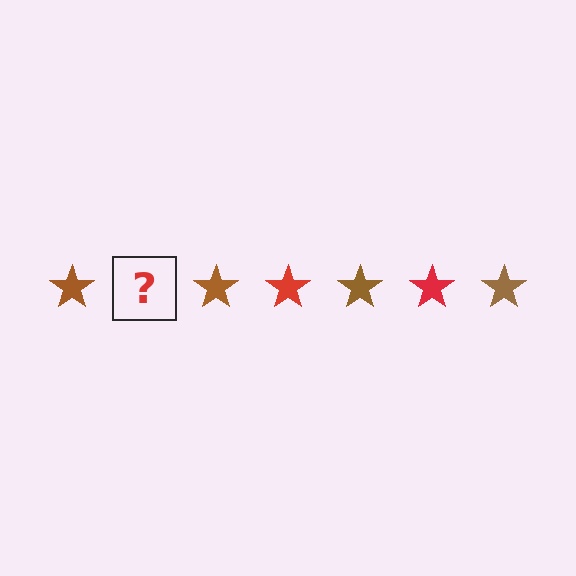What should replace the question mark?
The question mark should be replaced with a red star.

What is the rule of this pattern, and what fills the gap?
The rule is that the pattern cycles through brown, red stars. The gap should be filled with a red star.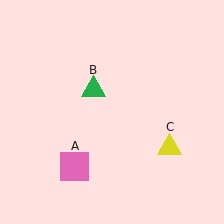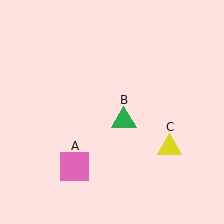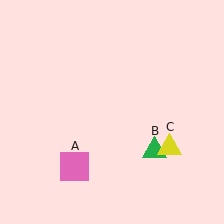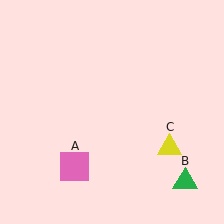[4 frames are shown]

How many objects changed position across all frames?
1 object changed position: green triangle (object B).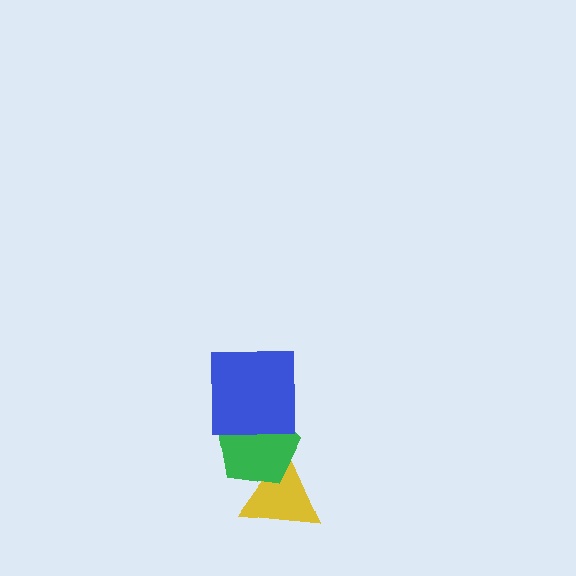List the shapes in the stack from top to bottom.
From top to bottom: the blue square, the green pentagon, the yellow triangle.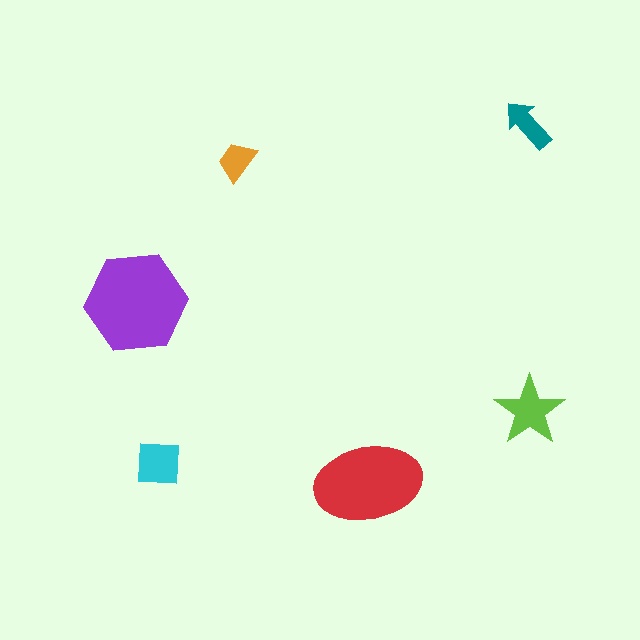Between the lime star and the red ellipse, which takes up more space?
The red ellipse.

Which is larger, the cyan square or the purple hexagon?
The purple hexagon.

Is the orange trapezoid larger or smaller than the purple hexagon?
Smaller.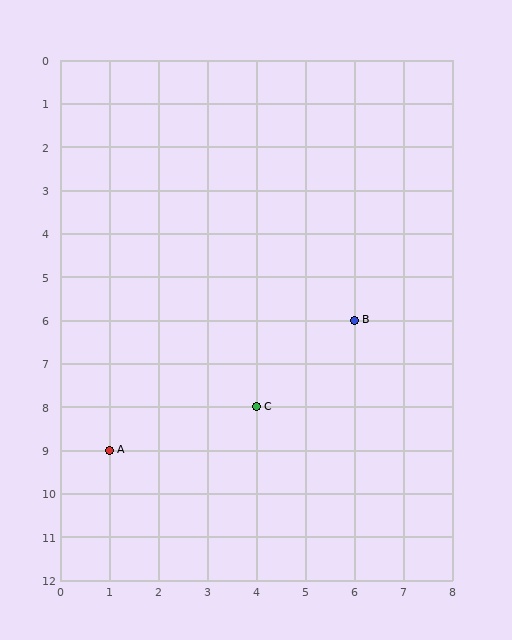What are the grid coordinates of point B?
Point B is at grid coordinates (6, 6).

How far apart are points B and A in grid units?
Points B and A are 5 columns and 3 rows apart (about 5.8 grid units diagonally).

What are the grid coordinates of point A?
Point A is at grid coordinates (1, 9).